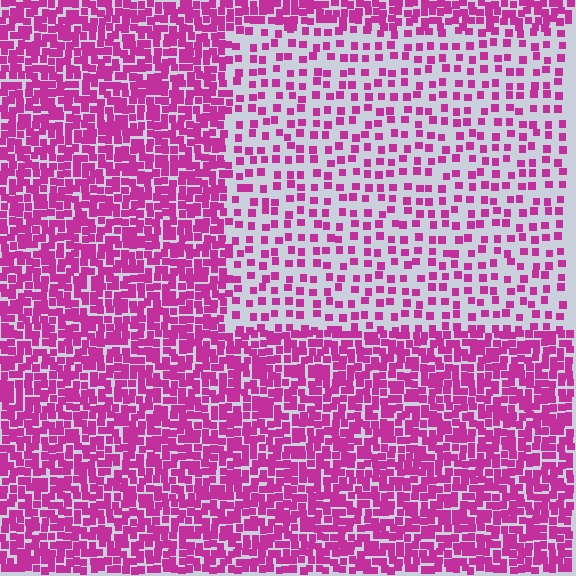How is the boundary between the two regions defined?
The boundary is defined by a change in element density (approximately 2.5x ratio). All elements are the same color, size, and shape.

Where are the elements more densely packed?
The elements are more densely packed outside the rectangle boundary.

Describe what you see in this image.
The image contains small magenta elements arranged at two different densities. A rectangle-shaped region is visible where the elements are less densely packed than the surrounding area.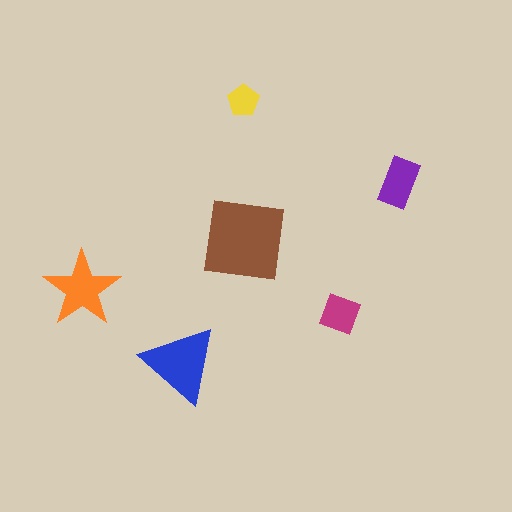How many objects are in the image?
There are 6 objects in the image.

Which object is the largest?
The brown square.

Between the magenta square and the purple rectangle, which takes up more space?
The purple rectangle.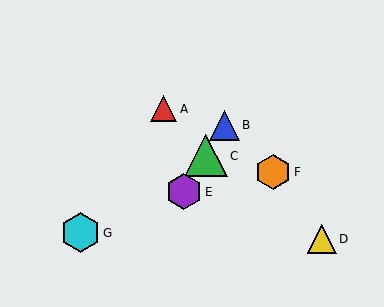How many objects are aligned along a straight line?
3 objects (B, C, E) are aligned along a straight line.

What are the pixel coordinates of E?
Object E is at (184, 192).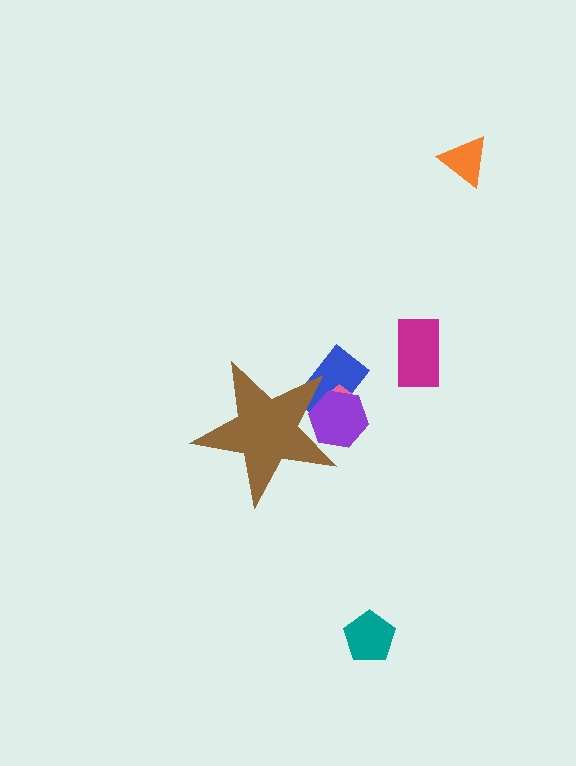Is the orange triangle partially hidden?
No, the orange triangle is fully visible.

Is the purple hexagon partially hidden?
Yes, the purple hexagon is partially hidden behind the brown star.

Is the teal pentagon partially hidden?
No, the teal pentagon is fully visible.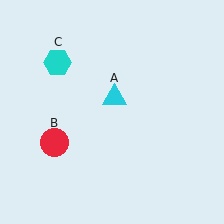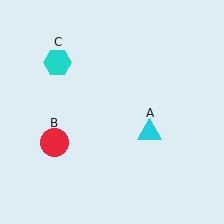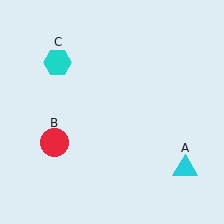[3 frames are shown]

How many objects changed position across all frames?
1 object changed position: cyan triangle (object A).